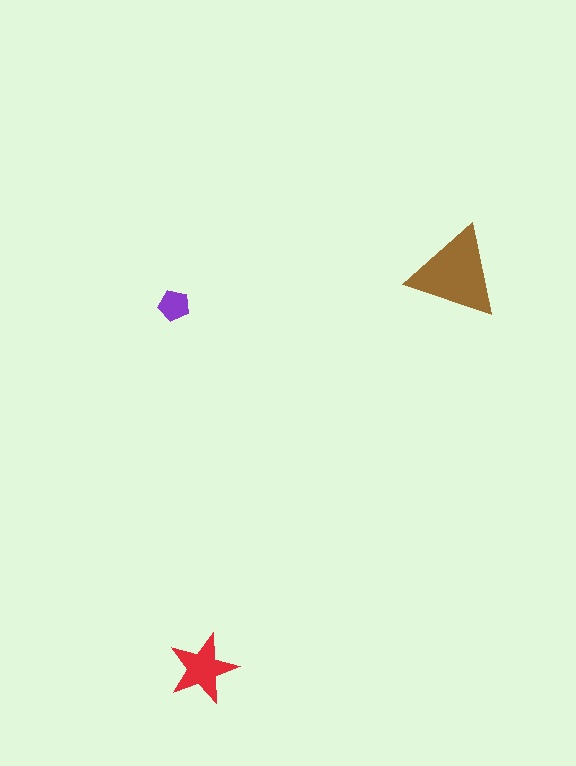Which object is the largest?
The brown triangle.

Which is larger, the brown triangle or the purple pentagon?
The brown triangle.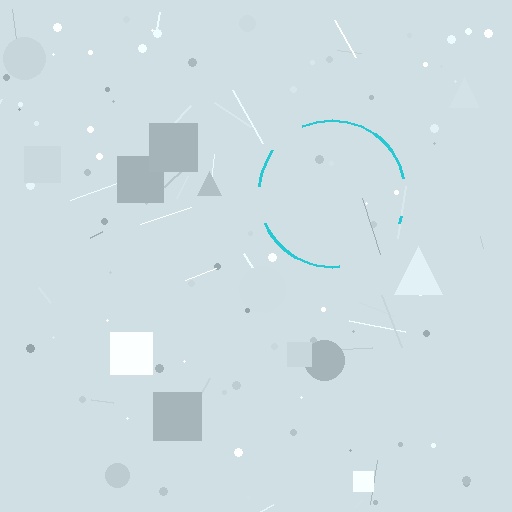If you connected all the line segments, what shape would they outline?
They would outline a circle.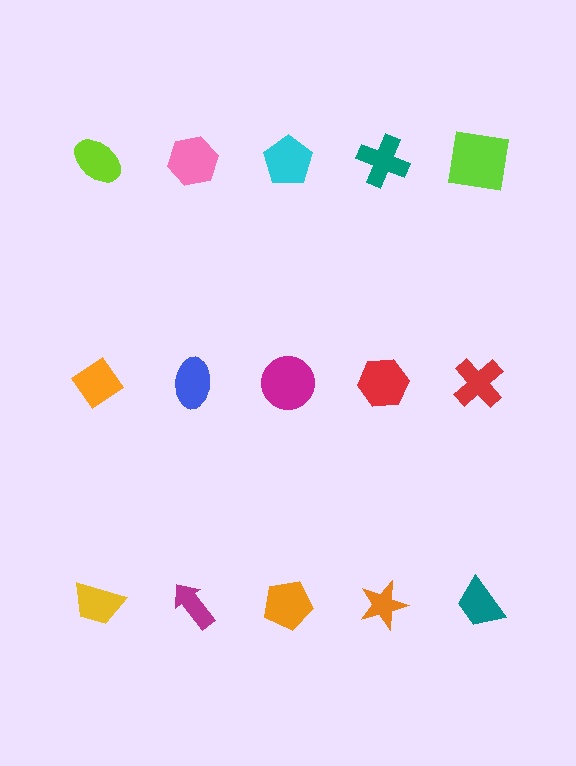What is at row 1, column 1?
A lime ellipse.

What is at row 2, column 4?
A red hexagon.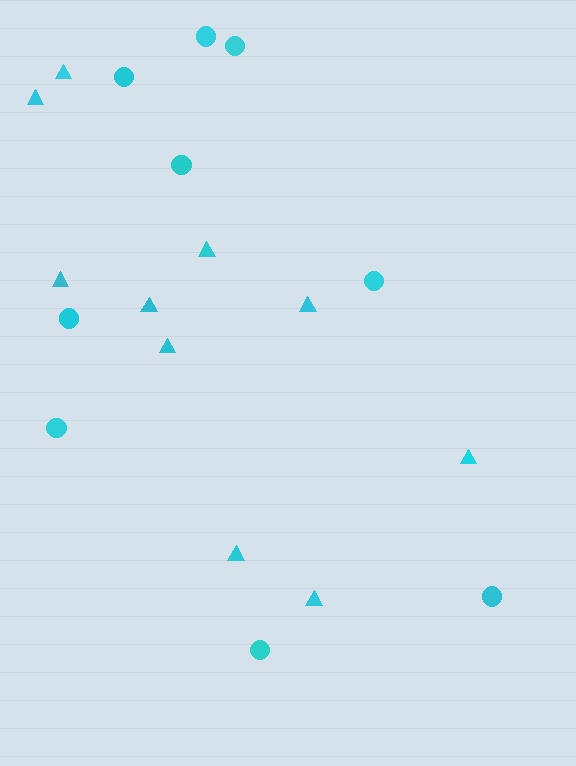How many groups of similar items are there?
There are 2 groups: one group of circles (9) and one group of triangles (10).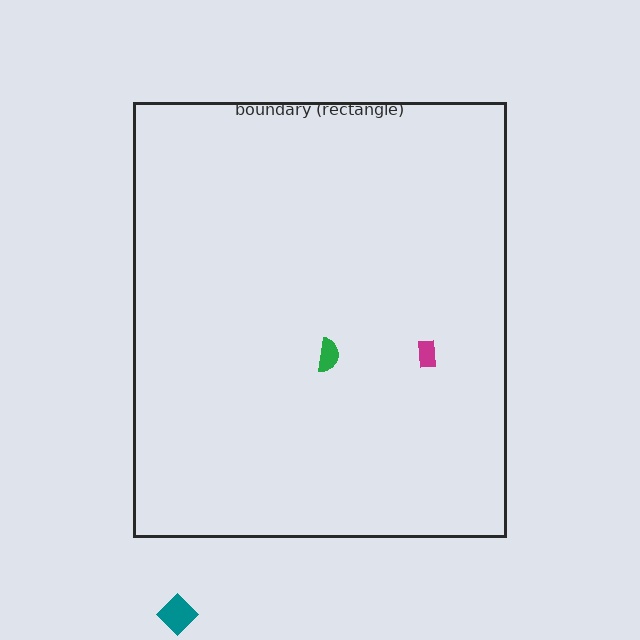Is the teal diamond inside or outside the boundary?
Outside.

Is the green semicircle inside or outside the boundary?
Inside.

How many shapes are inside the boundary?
2 inside, 1 outside.